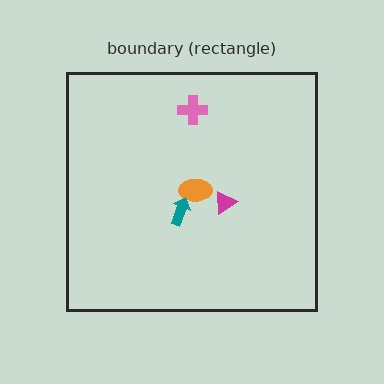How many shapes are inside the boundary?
4 inside, 0 outside.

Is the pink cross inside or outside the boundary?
Inside.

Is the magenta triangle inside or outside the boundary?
Inside.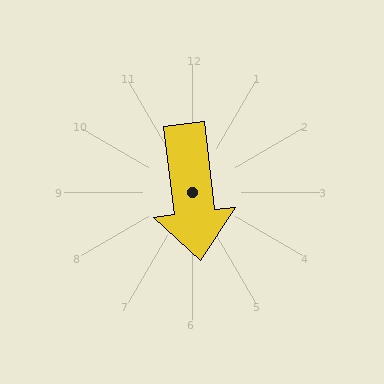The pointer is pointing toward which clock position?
Roughly 6 o'clock.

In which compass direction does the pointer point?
South.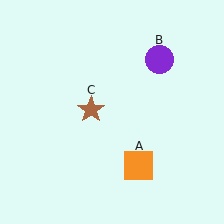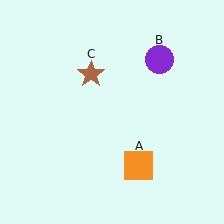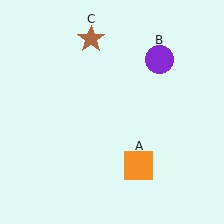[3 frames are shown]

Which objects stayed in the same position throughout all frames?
Orange square (object A) and purple circle (object B) remained stationary.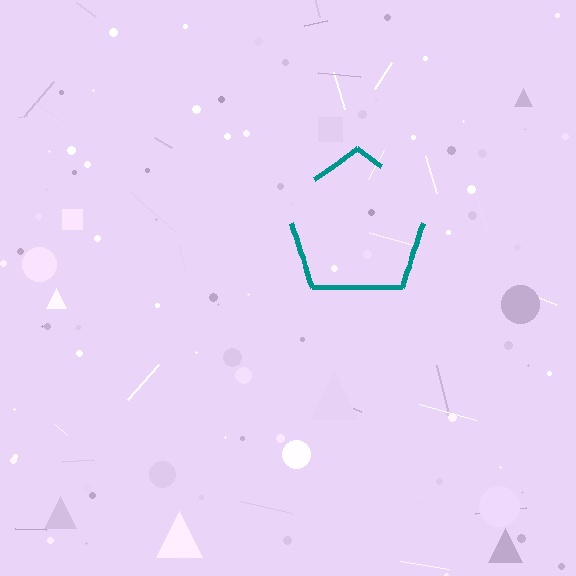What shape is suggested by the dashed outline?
The dashed outline suggests a pentagon.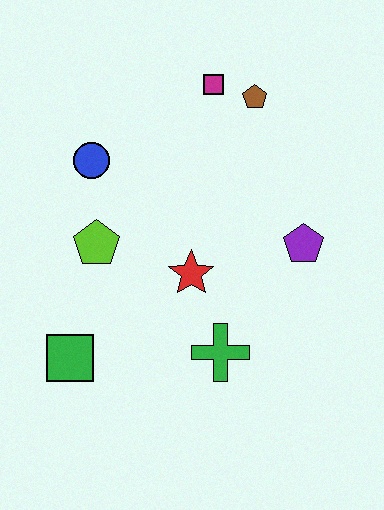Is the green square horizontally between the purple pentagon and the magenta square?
No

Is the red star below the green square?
No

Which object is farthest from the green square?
The brown pentagon is farthest from the green square.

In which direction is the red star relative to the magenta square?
The red star is below the magenta square.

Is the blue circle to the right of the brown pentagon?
No